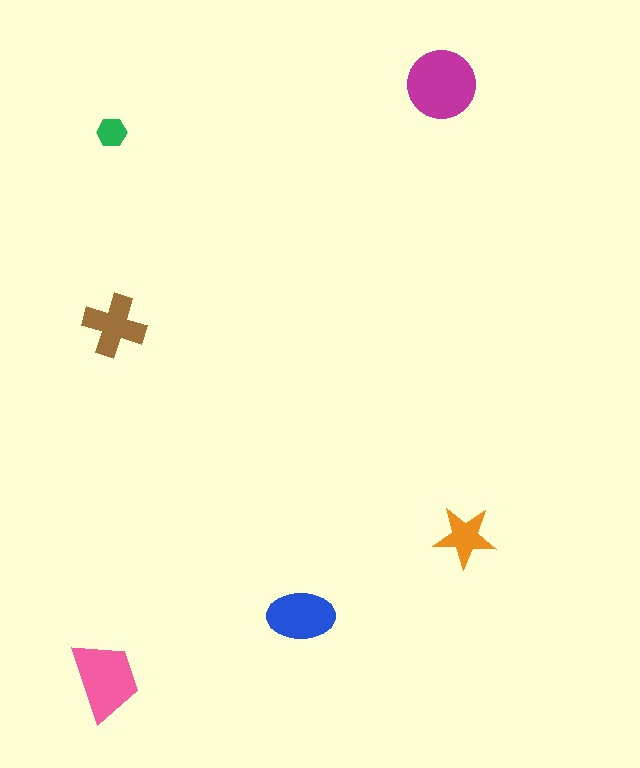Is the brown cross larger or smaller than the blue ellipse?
Smaller.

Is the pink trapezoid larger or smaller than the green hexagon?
Larger.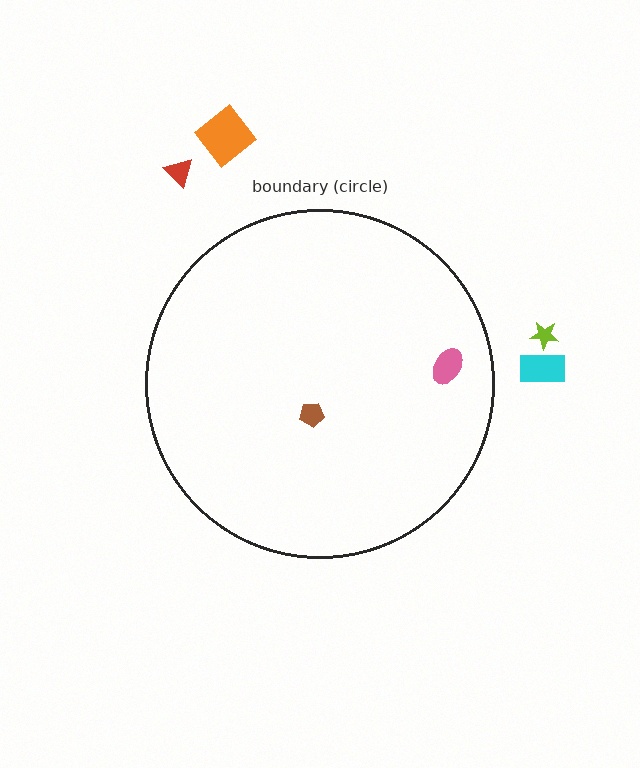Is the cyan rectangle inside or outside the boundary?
Outside.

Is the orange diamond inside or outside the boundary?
Outside.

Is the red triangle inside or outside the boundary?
Outside.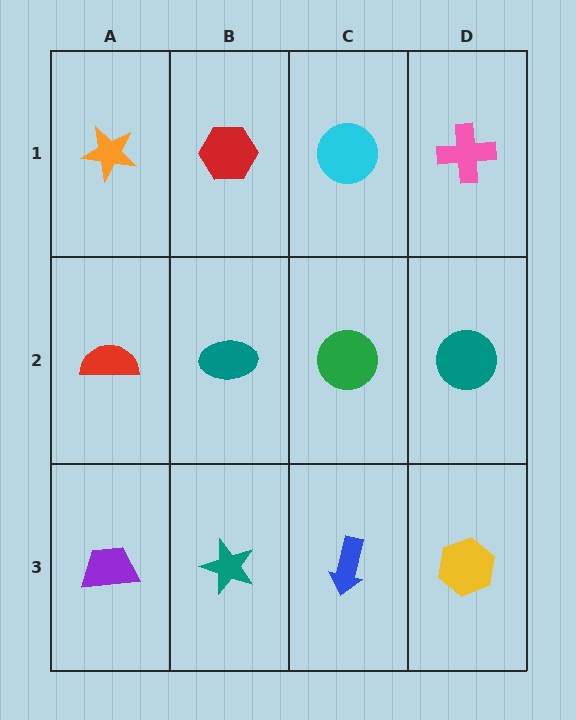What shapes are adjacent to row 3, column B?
A teal ellipse (row 2, column B), a purple trapezoid (row 3, column A), a blue arrow (row 3, column C).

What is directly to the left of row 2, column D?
A green circle.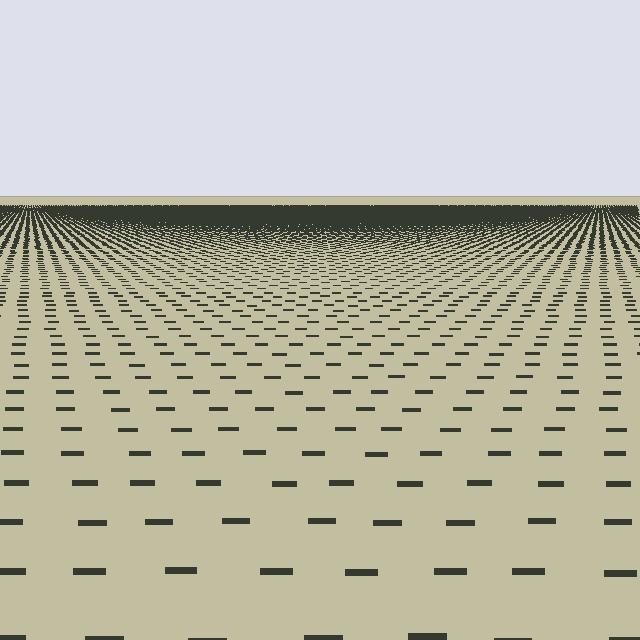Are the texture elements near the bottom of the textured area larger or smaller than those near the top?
Larger. Near the bottom, elements are closer to the viewer and appear at a bigger on-screen size.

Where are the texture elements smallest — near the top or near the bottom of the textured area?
Near the top.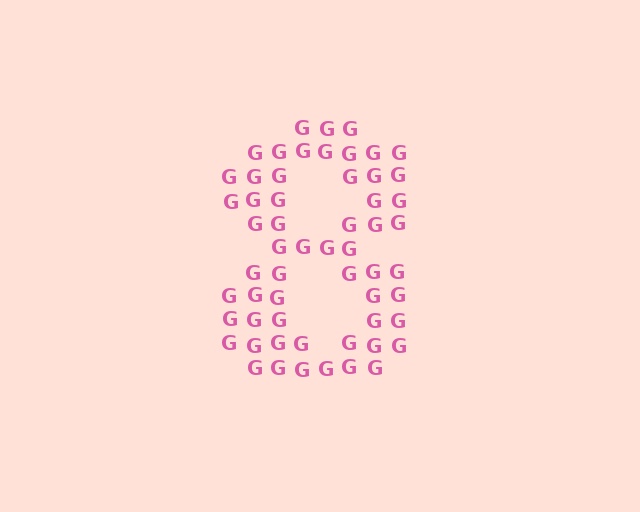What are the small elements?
The small elements are letter G's.